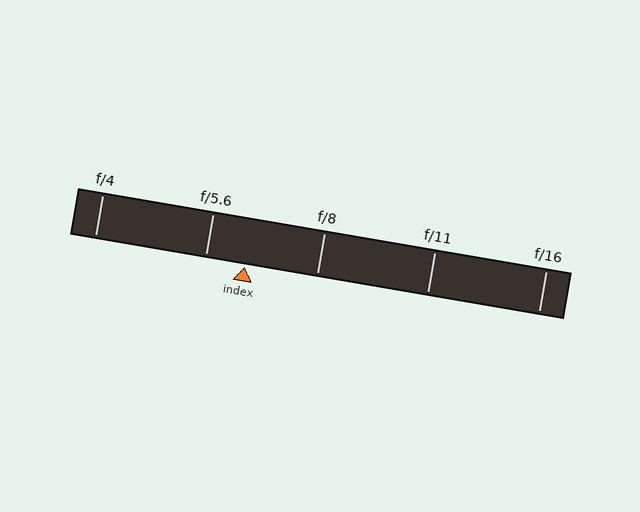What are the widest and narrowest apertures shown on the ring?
The widest aperture shown is f/4 and the narrowest is f/16.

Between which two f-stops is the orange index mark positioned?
The index mark is between f/5.6 and f/8.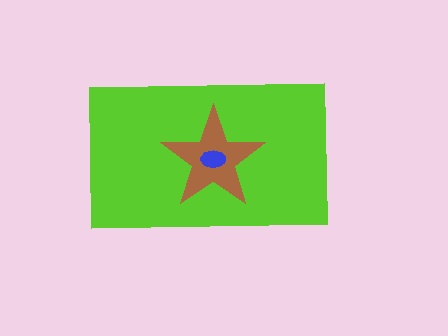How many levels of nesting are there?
3.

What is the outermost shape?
The lime rectangle.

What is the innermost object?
The blue ellipse.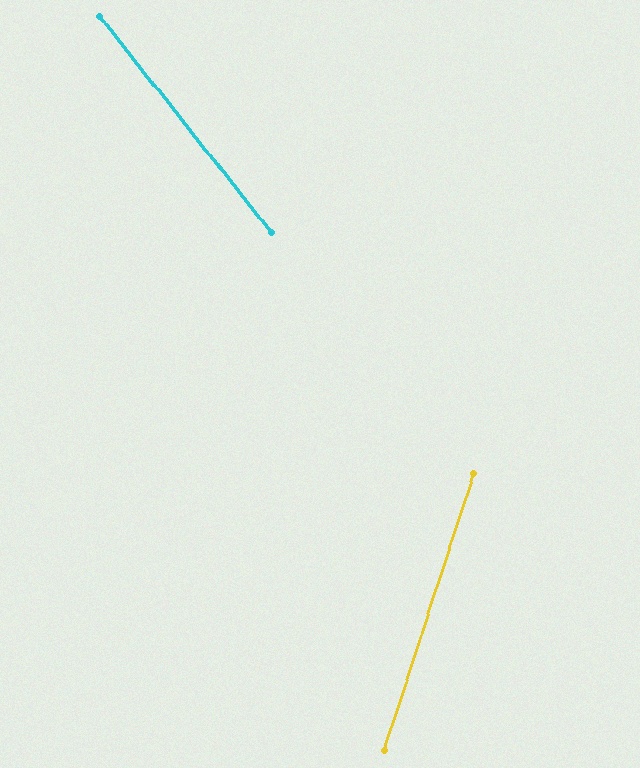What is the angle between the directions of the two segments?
Approximately 56 degrees.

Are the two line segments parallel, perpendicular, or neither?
Neither parallel nor perpendicular — they differ by about 56°.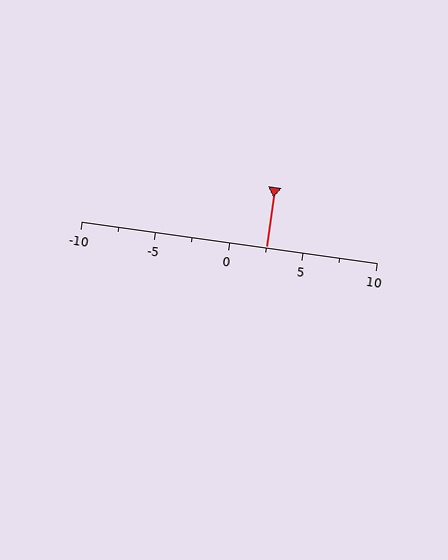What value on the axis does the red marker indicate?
The marker indicates approximately 2.5.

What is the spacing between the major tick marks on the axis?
The major ticks are spaced 5 apart.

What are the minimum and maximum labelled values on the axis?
The axis runs from -10 to 10.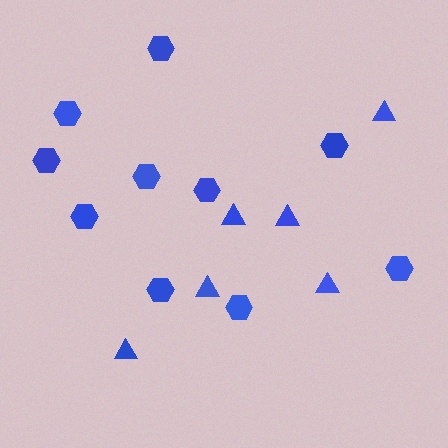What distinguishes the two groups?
There are 2 groups: one group of hexagons (10) and one group of triangles (6).